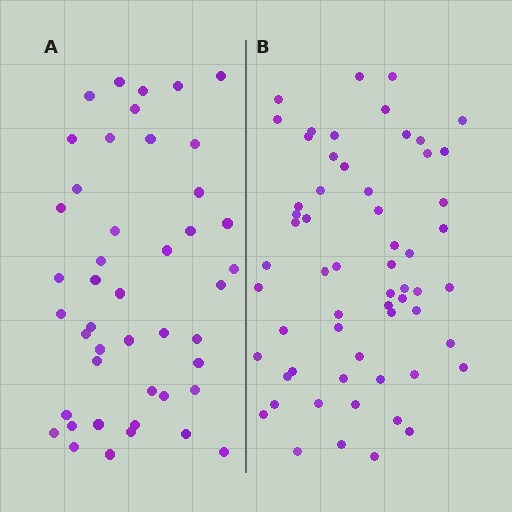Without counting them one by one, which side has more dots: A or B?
Region B (the right region) has more dots.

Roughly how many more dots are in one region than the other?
Region B has approximately 15 more dots than region A.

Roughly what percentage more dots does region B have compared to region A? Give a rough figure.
About 35% more.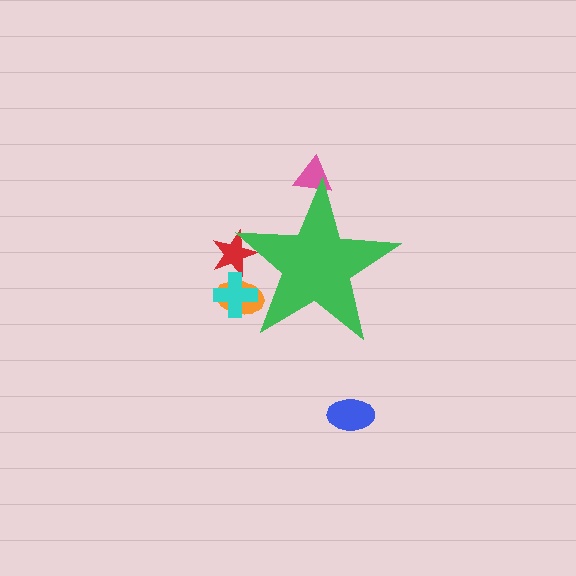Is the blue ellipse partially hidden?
No, the blue ellipse is fully visible.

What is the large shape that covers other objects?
A green star.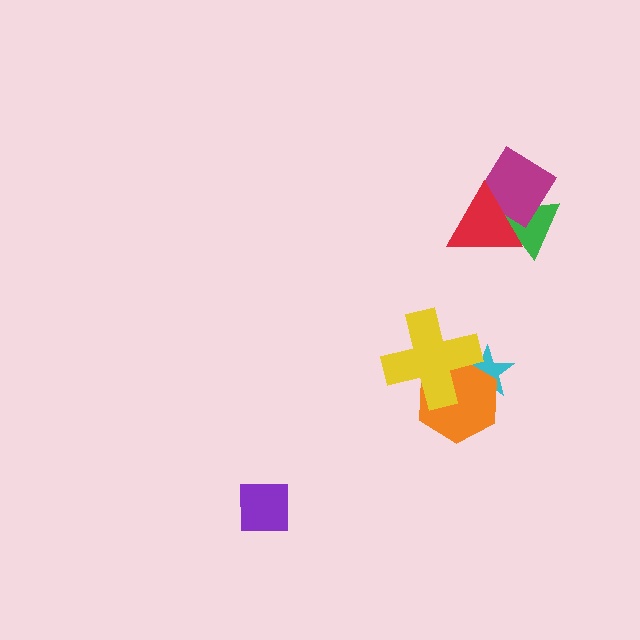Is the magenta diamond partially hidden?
Yes, it is partially covered by another shape.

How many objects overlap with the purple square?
0 objects overlap with the purple square.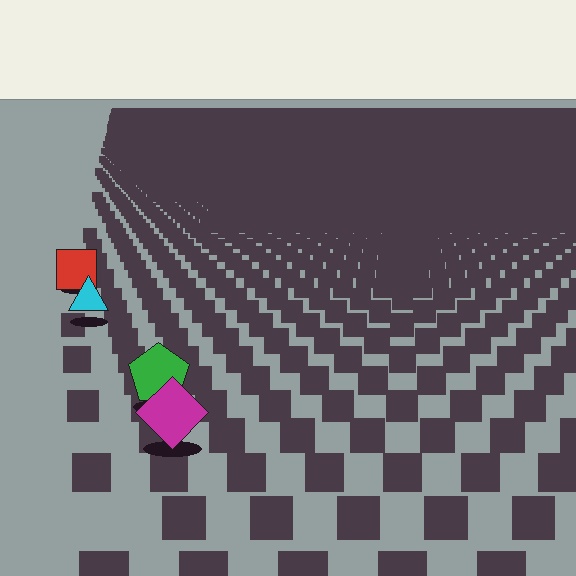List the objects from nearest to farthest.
From nearest to farthest: the magenta diamond, the green pentagon, the cyan triangle, the red square.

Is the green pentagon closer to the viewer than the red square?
Yes. The green pentagon is closer — you can tell from the texture gradient: the ground texture is coarser near it.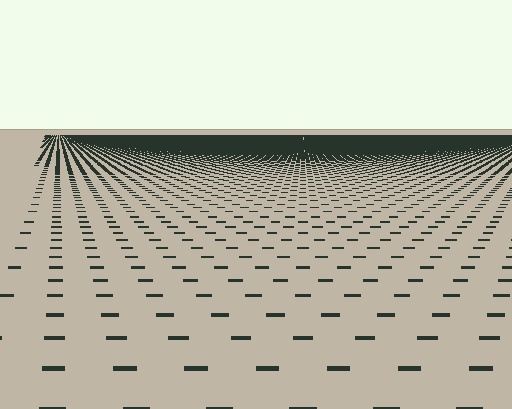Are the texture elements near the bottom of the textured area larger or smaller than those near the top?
Larger. Near the bottom, elements are closer to the viewer and appear at a bigger on-screen size.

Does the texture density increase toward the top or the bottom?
Density increases toward the top.